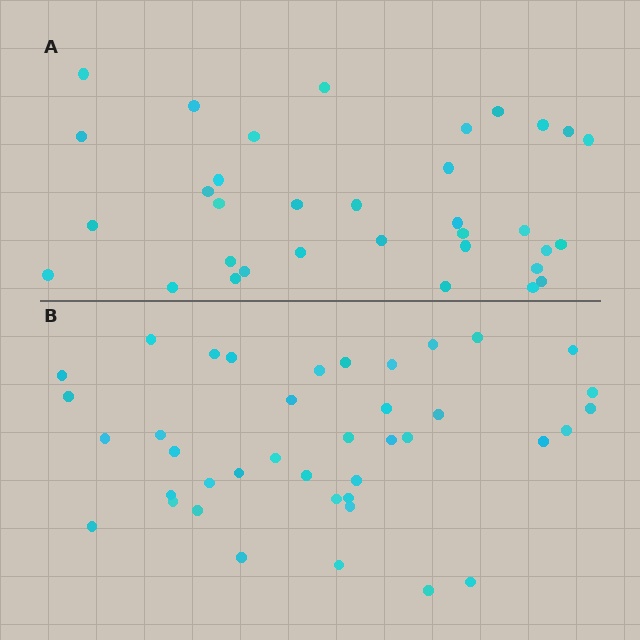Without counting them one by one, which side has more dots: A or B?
Region B (the bottom region) has more dots.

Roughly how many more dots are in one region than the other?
Region B has about 6 more dots than region A.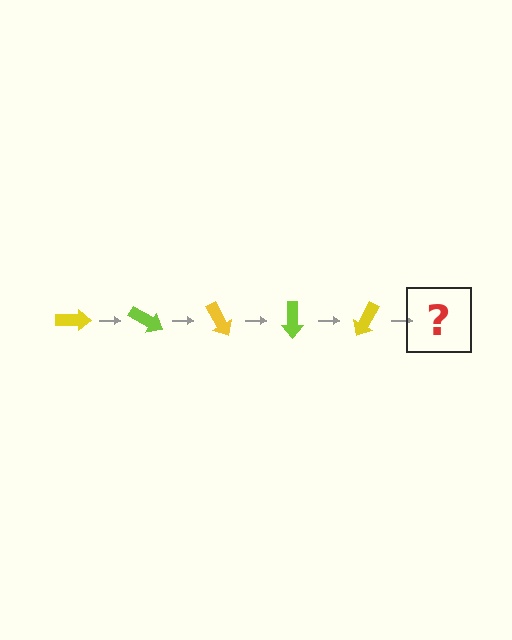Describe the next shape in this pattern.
It should be a lime arrow, rotated 150 degrees from the start.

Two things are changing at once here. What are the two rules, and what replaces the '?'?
The two rules are that it rotates 30 degrees each step and the color cycles through yellow and lime. The '?' should be a lime arrow, rotated 150 degrees from the start.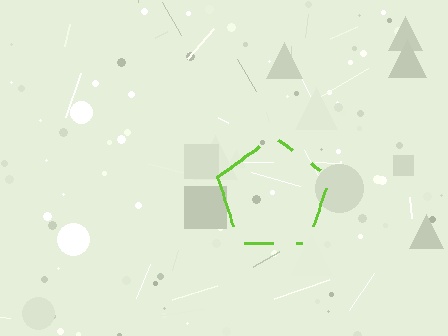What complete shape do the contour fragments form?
The contour fragments form a pentagon.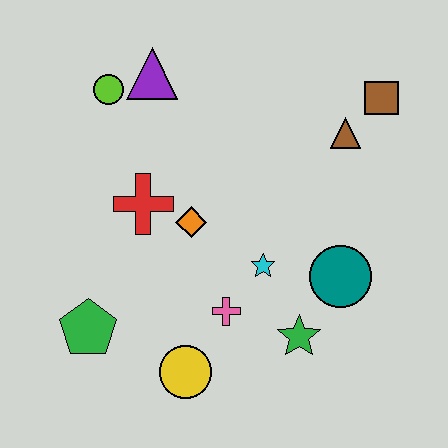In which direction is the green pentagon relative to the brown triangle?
The green pentagon is to the left of the brown triangle.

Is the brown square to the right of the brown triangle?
Yes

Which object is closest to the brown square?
The brown triangle is closest to the brown square.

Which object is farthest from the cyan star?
The lime circle is farthest from the cyan star.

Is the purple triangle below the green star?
No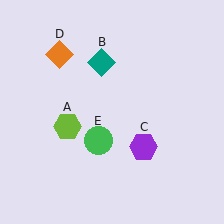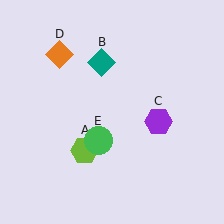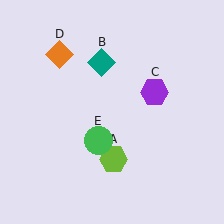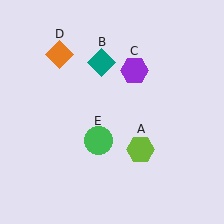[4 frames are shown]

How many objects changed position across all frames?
2 objects changed position: lime hexagon (object A), purple hexagon (object C).